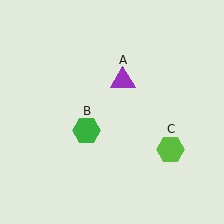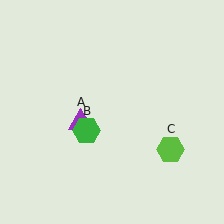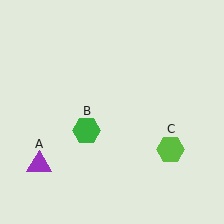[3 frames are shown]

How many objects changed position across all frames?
1 object changed position: purple triangle (object A).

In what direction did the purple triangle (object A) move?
The purple triangle (object A) moved down and to the left.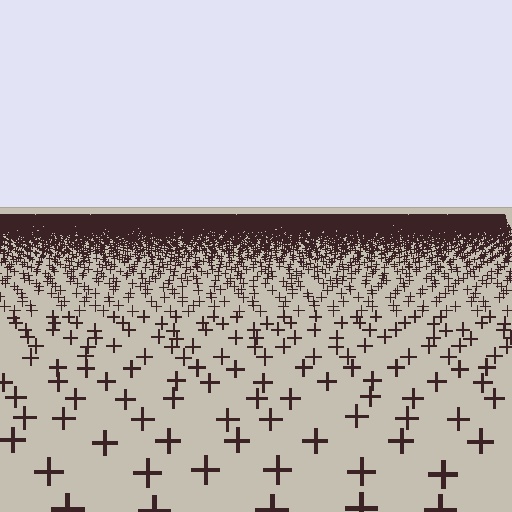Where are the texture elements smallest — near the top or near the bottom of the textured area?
Near the top.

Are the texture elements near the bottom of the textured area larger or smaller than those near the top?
Larger. Near the bottom, elements are closer to the viewer and appear at a bigger on-screen size.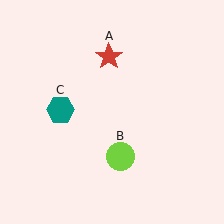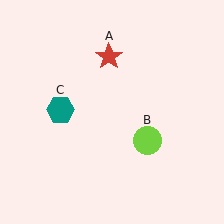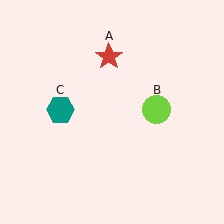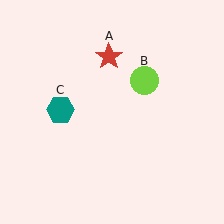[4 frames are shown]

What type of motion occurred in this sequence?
The lime circle (object B) rotated counterclockwise around the center of the scene.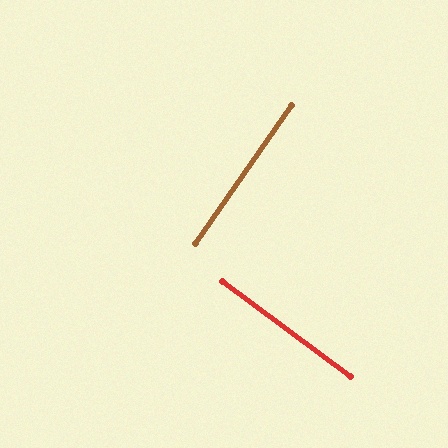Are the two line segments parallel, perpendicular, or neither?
Perpendicular — they meet at approximately 88°.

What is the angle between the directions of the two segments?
Approximately 88 degrees.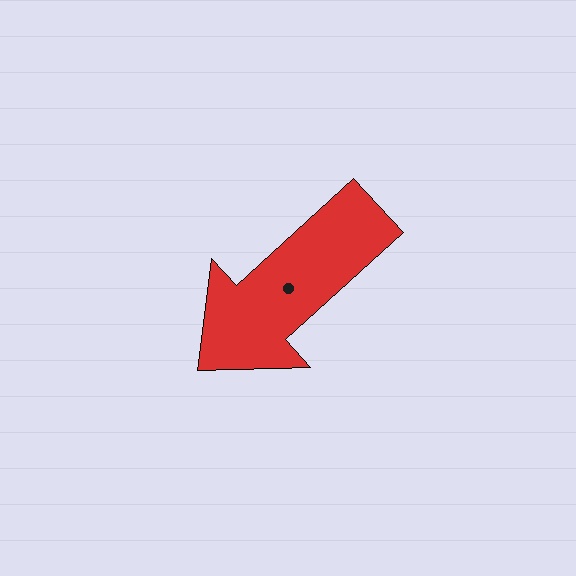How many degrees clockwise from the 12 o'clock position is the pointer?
Approximately 227 degrees.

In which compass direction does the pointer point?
Southwest.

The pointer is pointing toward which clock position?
Roughly 8 o'clock.